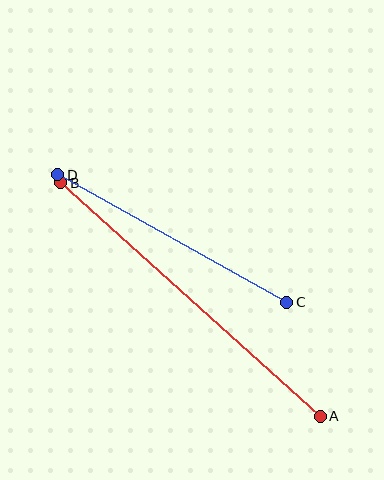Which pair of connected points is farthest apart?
Points A and B are farthest apart.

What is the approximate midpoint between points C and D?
The midpoint is at approximately (172, 238) pixels.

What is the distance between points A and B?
The distance is approximately 350 pixels.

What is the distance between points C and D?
The distance is approximately 262 pixels.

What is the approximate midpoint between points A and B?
The midpoint is at approximately (190, 299) pixels.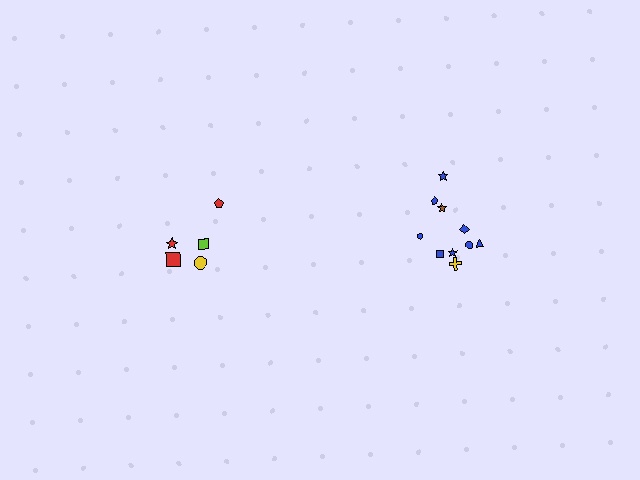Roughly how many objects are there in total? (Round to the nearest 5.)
Roughly 15 objects in total.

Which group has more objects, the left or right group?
The right group.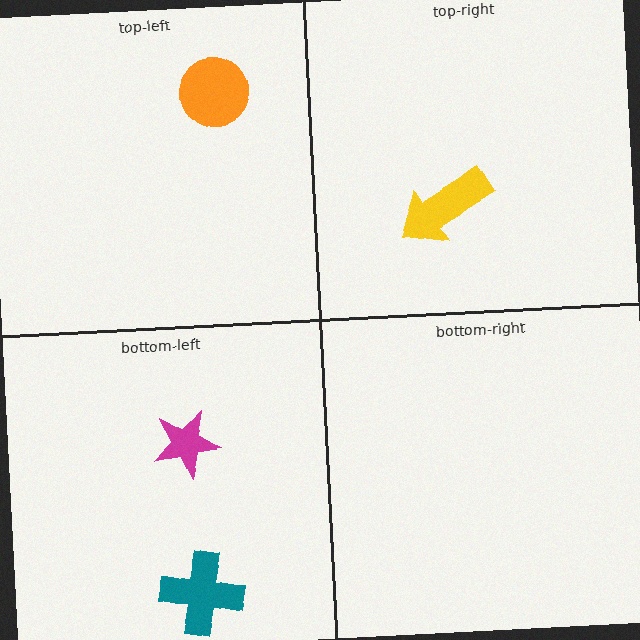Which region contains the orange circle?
The top-left region.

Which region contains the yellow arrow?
The top-right region.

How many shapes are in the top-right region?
1.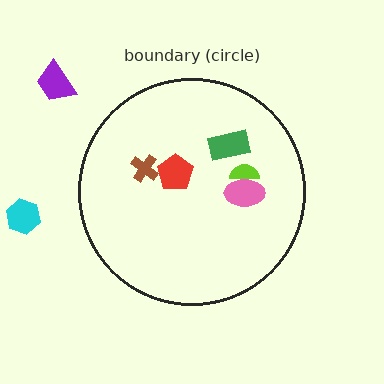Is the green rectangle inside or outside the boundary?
Inside.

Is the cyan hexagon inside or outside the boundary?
Outside.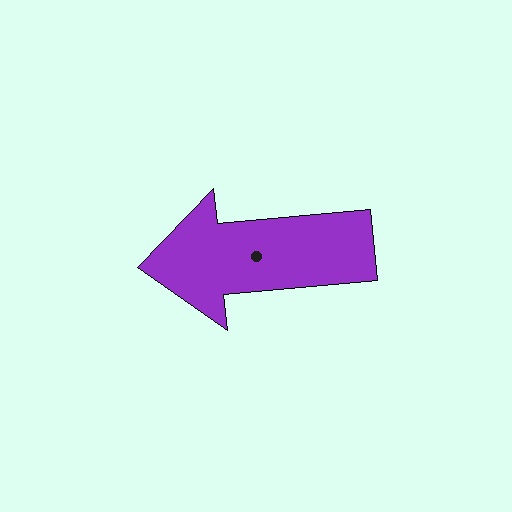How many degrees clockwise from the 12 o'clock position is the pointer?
Approximately 265 degrees.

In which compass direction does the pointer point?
West.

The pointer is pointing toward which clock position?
Roughly 9 o'clock.